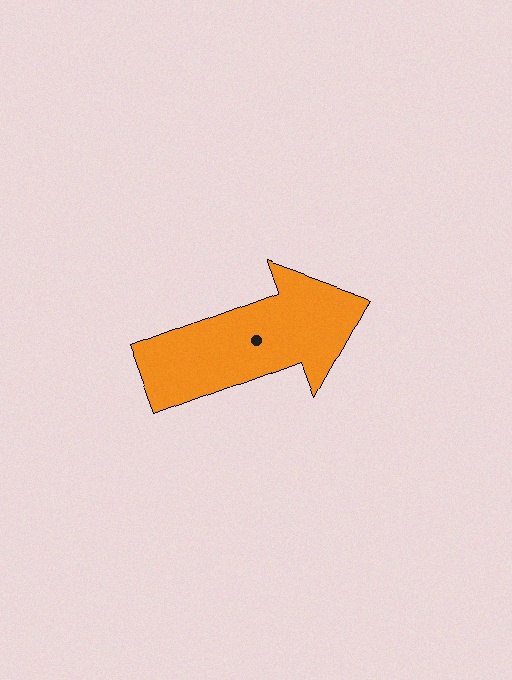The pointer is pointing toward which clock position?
Roughly 2 o'clock.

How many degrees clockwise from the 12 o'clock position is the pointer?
Approximately 69 degrees.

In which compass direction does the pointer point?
East.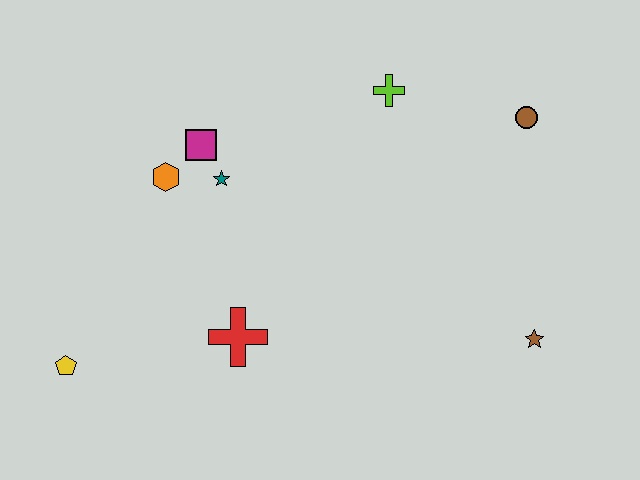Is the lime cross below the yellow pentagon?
No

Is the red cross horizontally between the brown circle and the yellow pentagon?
Yes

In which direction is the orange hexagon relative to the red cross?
The orange hexagon is above the red cross.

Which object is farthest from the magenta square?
The brown star is farthest from the magenta square.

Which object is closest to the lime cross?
The brown circle is closest to the lime cross.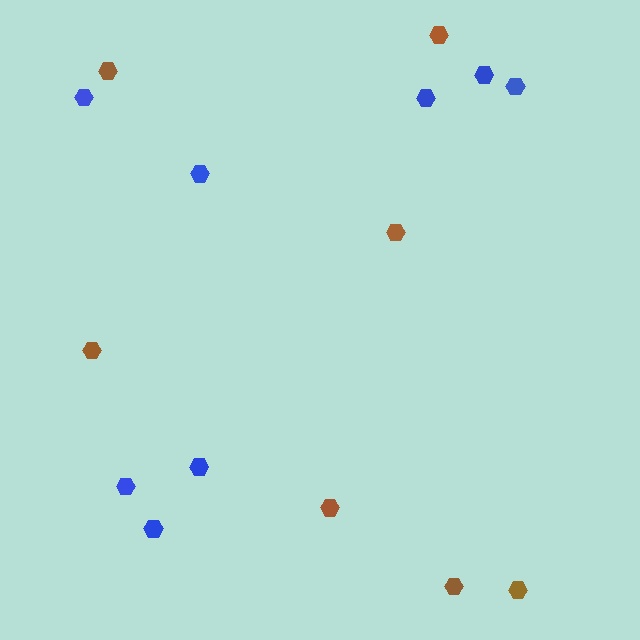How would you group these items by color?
There are 2 groups: one group of brown hexagons (7) and one group of blue hexagons (8).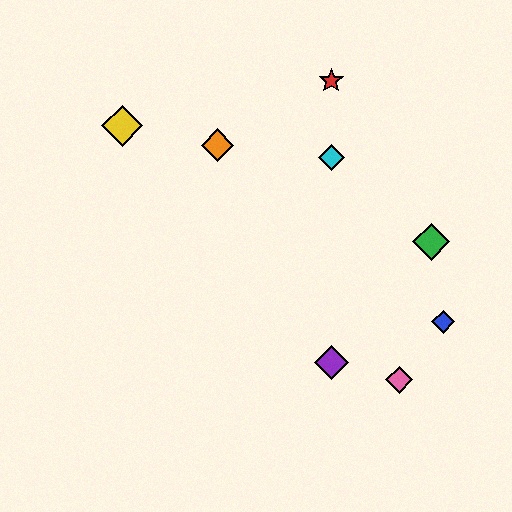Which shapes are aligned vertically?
The red star, the purple diamond, the cyan diamond are aligned vertically.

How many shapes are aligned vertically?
3 shapes (the red star, the purple diamond, the cyan diamond) are aligned vertically.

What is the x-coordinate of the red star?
The red star is at x≈331.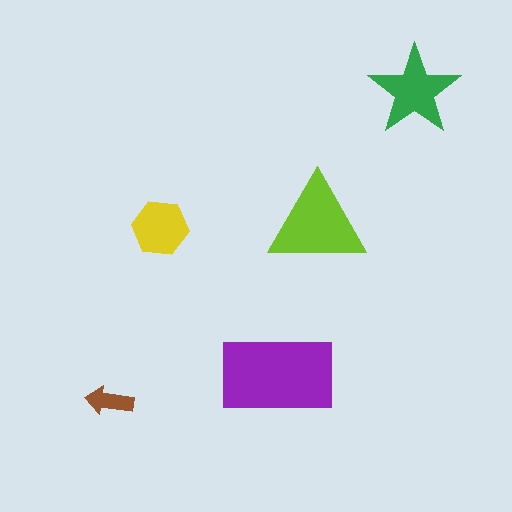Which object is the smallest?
The brown arrow.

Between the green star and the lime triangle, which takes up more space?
The lime triangle.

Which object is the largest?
The purple rectangle.